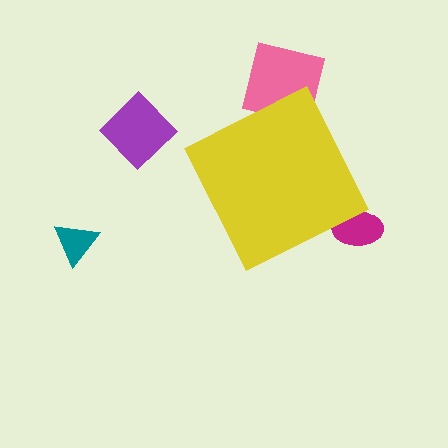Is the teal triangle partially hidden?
No, the teal triangle is fully visible.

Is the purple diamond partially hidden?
No, the purple diamond is fully visible.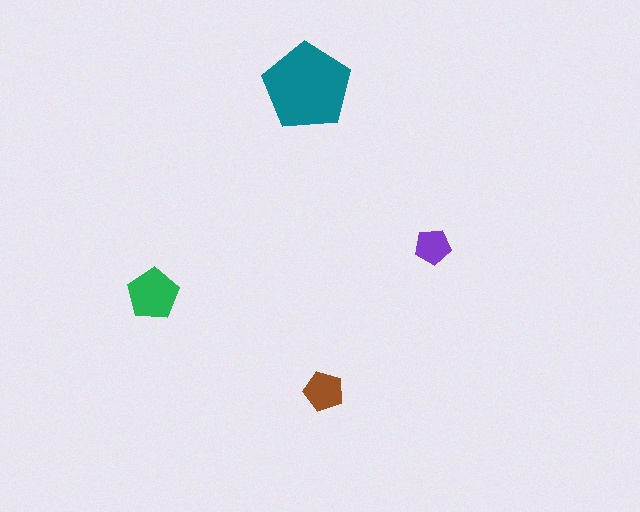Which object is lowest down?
The brown pentagon is bottommost.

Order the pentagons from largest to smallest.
the teal one, the green one, the brown one, the purple one.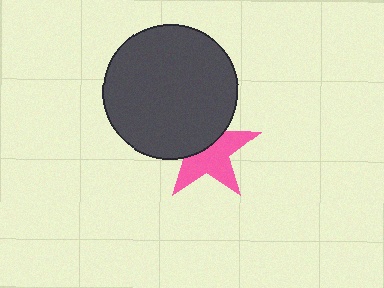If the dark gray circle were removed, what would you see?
You would see the complete pink star.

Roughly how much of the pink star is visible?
About half of it is visible (roughly 57%).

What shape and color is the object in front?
The object in front is a dark gray circle.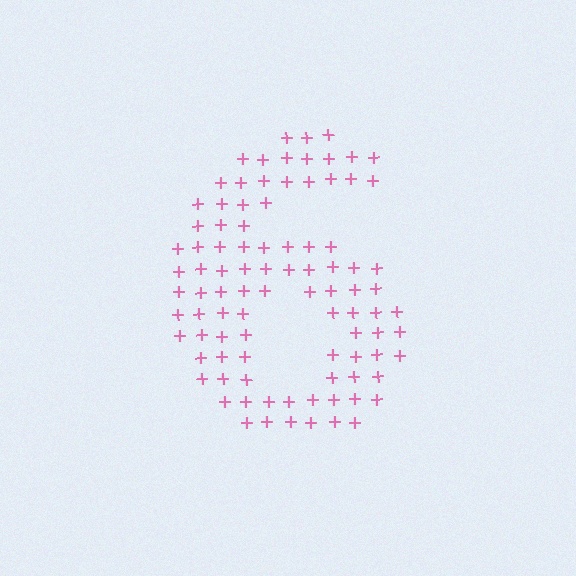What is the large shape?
The large shape is the digit 6.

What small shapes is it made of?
It is made of small plus signs.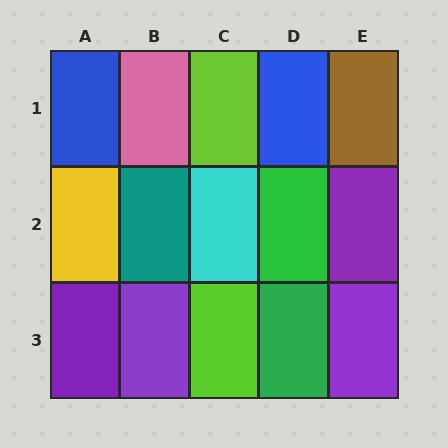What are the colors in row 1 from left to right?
Blue, pink, lime, blue, brown.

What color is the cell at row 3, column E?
Purple.